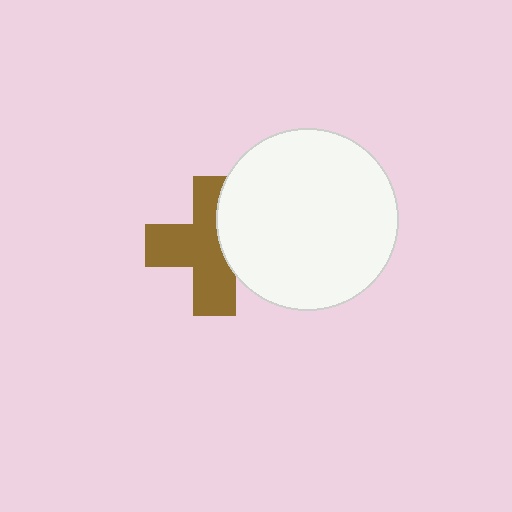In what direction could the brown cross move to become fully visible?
The brown cross could move left. That would shift it out from behind the white circle entirely.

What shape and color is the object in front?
The object in front is a white circle.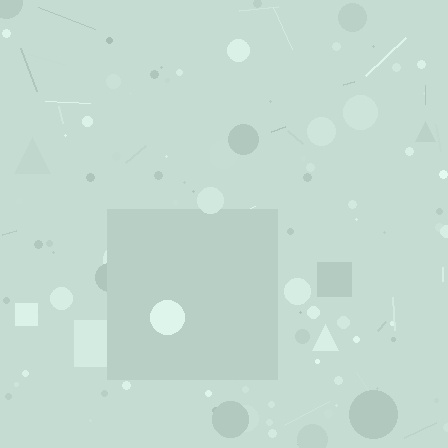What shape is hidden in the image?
A square is hidden in the image.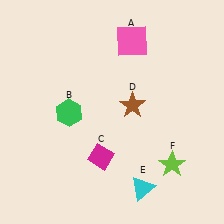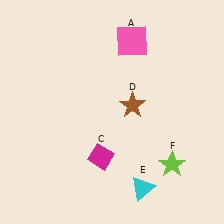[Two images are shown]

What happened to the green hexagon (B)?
The green hexagon (B) was removed in Image 2. It was in the bottom-left area of Image 1.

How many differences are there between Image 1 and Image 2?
There is 1 difference between the two images.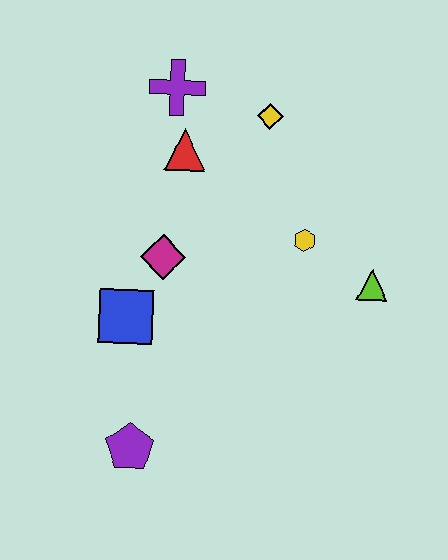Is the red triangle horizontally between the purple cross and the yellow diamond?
Yes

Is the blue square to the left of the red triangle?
Yes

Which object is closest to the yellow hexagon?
The lime triangle is closest to the yellow hexagon.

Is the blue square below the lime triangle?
Yes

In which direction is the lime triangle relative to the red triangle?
The lime triangle is to the right of the red triangle.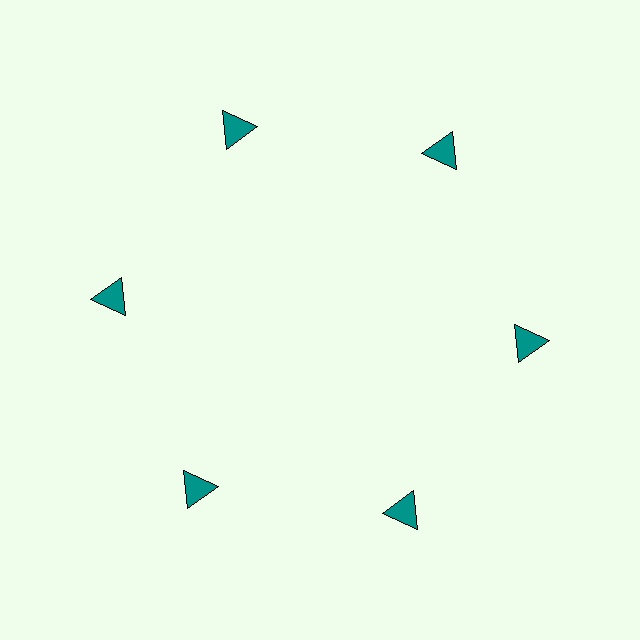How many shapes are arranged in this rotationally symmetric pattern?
There are 6 shapes, arranged in 6 groups of 1.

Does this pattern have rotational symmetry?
Yes, this pattern has 6-fold rotational symmetry. It looks the same after rotating 60 degrees around the center.